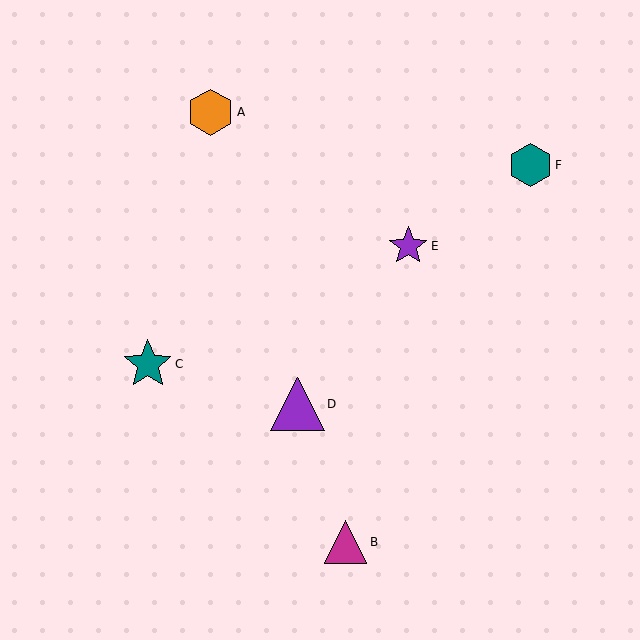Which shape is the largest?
The purple triangle (labeled D) is the largest.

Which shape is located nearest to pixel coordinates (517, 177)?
The teal hexagon (labeled F) at (531, 165) is nearest to that location.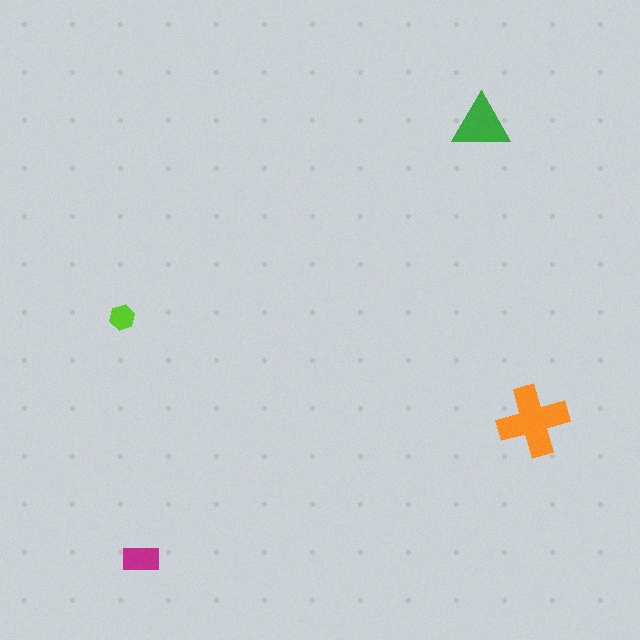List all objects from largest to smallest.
The orange cross, the green triangle, the magenta rectangle, the lime hexagon.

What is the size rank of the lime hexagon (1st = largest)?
4th.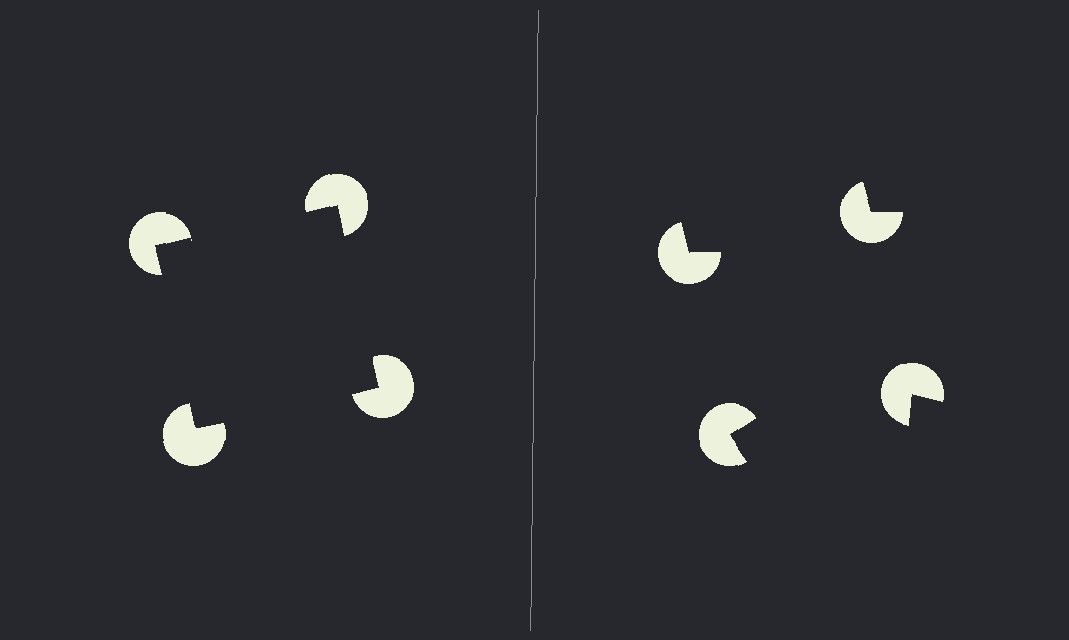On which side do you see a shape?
An illusory square appears on the left side. On the right side the wedge cuts are rotated, so no coherent shape forms.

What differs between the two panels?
The pac-man discs are positioned identically on both sides; only the wedge orientations differ. On the left they align to a square; on the right they are misaligned.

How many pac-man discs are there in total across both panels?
8 — 4 on each side.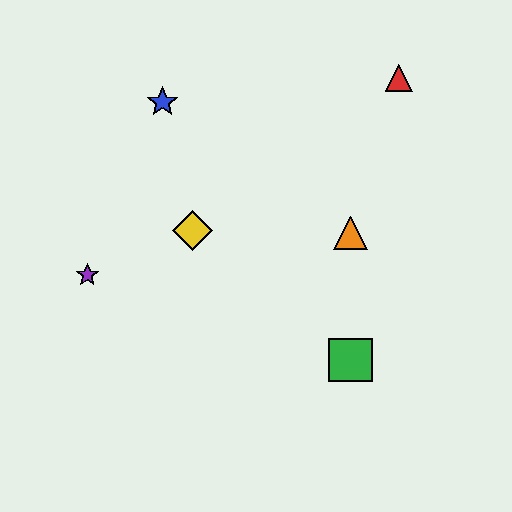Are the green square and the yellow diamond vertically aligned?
No, the green square is at x≈351 and the yellow diamond is at x≈192.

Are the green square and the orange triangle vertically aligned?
Yes, both are at x≈351.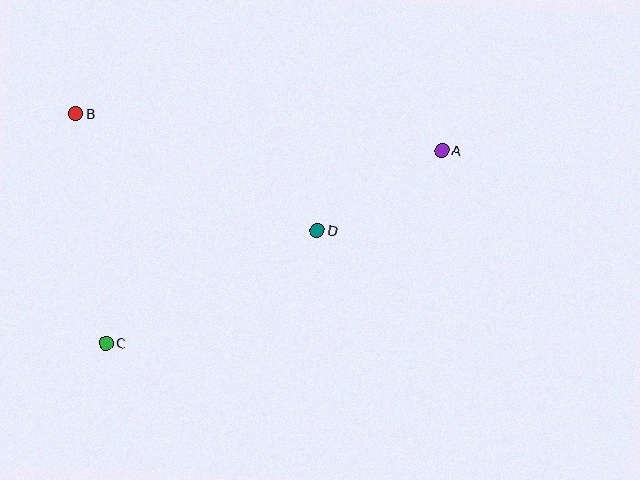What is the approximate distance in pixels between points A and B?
The distance between A and B is approximately 368 pixels.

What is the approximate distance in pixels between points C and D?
The distance between C and D is approximately 239 pixels.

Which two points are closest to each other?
Points A and D are closest to each other.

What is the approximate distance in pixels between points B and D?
The distance between B and D is approximately 268 pixels.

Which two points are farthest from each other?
Points A and C are farthest from each other.